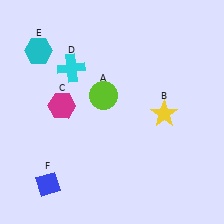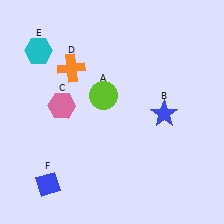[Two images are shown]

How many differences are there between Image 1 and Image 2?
There are 3 differences between the two images.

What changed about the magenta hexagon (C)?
In Image 1, C is magenta. In Image 2, it changed to pink.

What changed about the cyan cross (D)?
In Image 1, D is cyan. In Image 2, it changed to orange.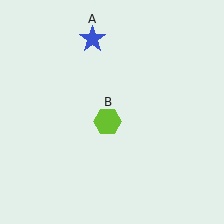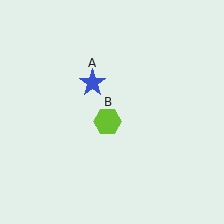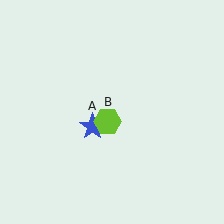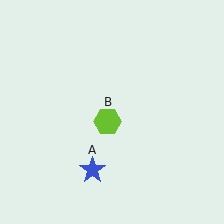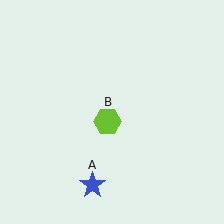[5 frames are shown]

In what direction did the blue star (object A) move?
The blue star (object A) moved down.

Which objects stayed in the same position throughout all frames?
Lime hexagon (object B) remained stationary.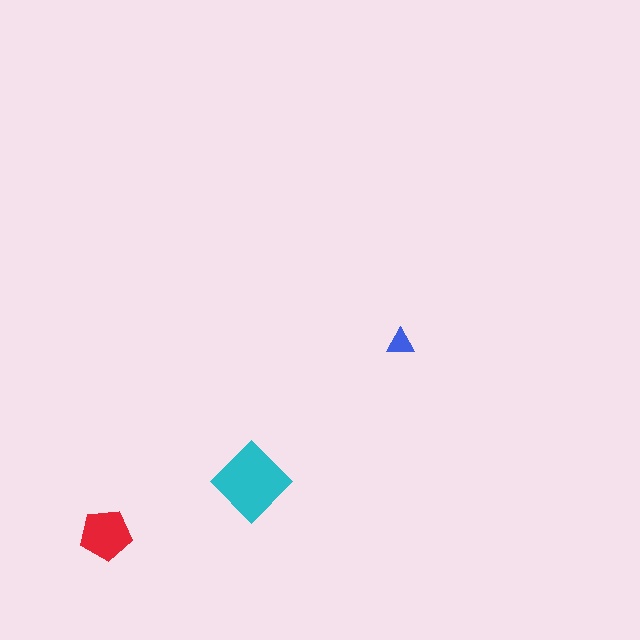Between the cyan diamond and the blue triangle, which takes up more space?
The cyan diamond.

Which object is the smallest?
The blue triangle.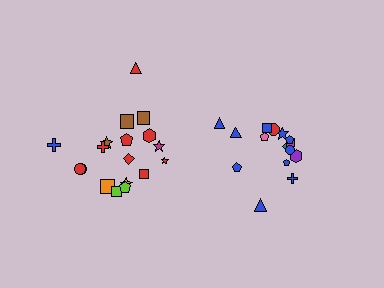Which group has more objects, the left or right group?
The left group.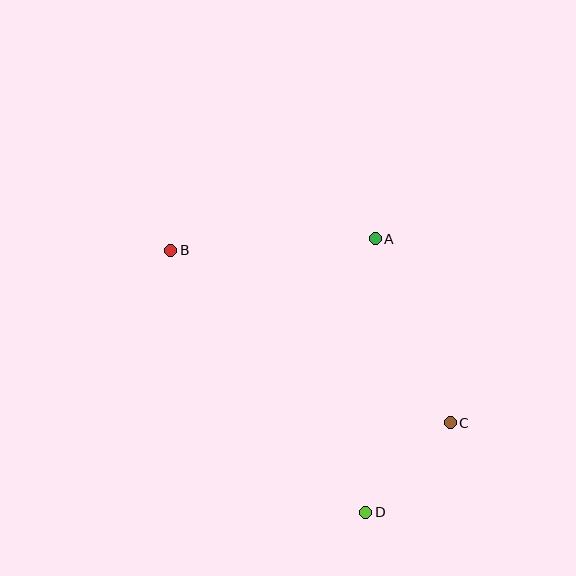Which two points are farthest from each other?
Points B and C are farthest from each other.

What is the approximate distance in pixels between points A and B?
The distance between A and B is approximately 205 pixels.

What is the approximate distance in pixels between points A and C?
The distance between A and C is approximately 199 pixels.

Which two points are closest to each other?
Points C and D are closest to each other.